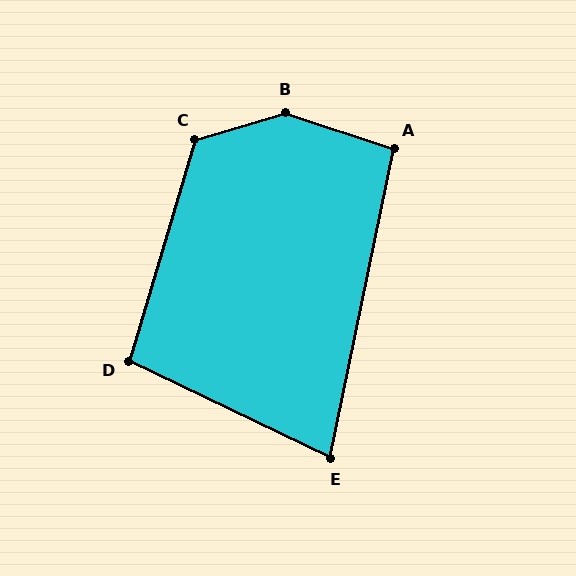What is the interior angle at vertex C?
Approximately 123 degrees (obtuse).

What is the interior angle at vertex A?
Approximately 97 degrees (obtuse).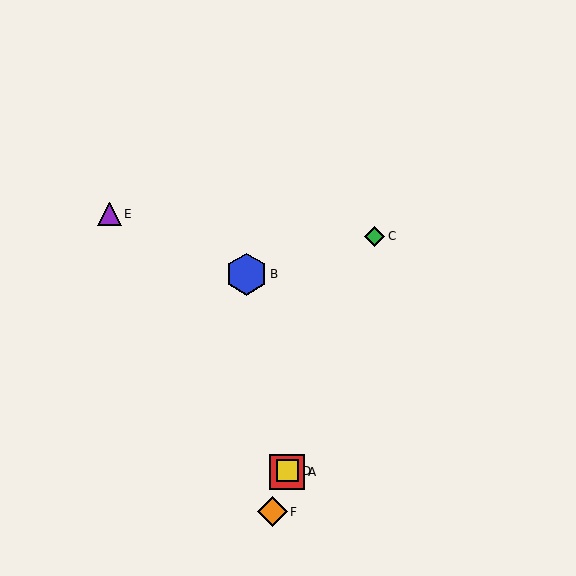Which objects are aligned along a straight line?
Objects A, C, D, F are aligned along a straight line.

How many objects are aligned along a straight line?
4 objects (A, C, D, F) are aligned along a straight line.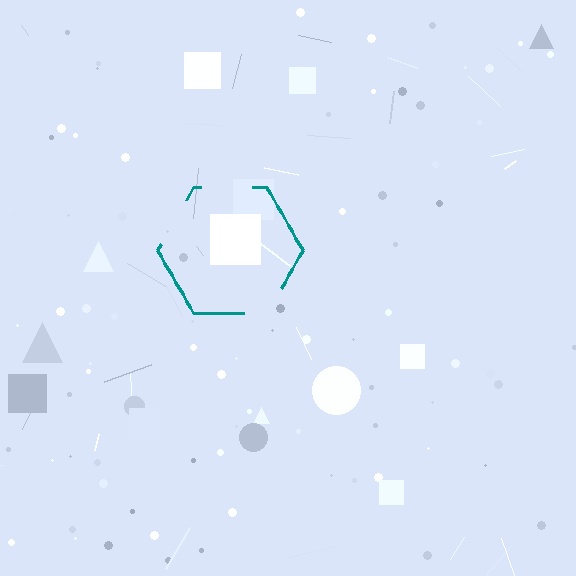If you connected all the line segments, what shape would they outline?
They would outline a hexagon.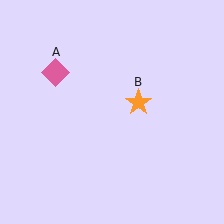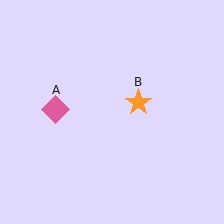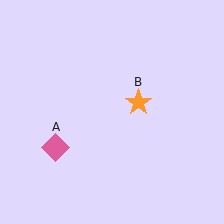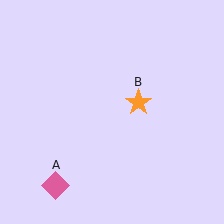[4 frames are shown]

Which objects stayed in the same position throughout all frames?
Orange star (object B) remained stationary.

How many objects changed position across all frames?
1 object changed position: pink diamond (object A).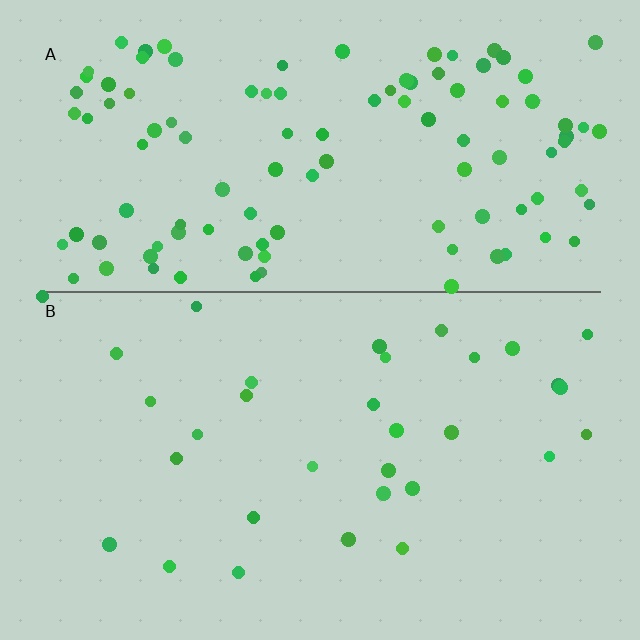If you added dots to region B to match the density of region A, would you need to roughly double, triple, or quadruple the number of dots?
Approximately triple.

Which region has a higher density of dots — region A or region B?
A (the top).